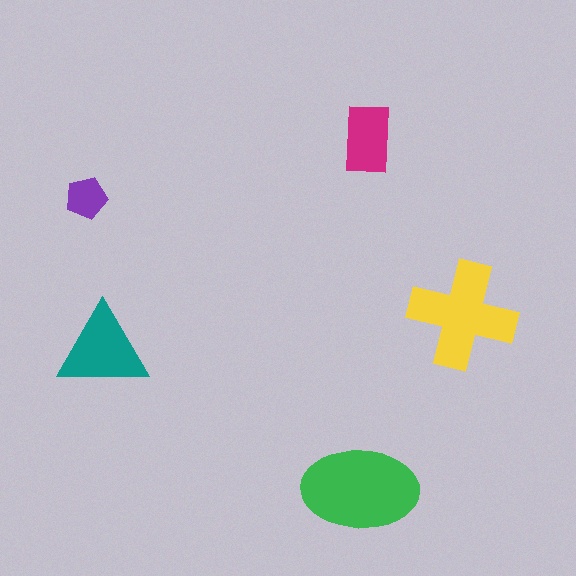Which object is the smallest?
The purple pentagon.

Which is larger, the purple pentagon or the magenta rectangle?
The magenta rectangle.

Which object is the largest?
The green ellipse.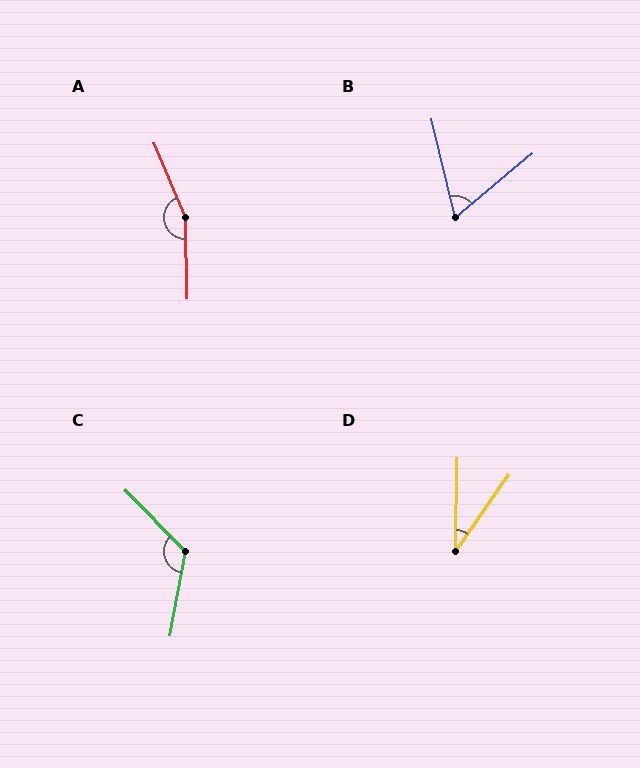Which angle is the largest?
A, at approximately 158 degrees.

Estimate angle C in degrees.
Approximately 125 degrees.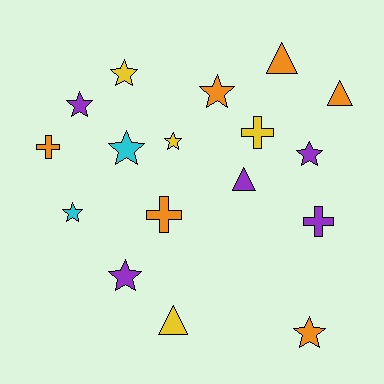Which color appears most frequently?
Orange, with 6 objects.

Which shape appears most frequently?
Star, with 9 objects.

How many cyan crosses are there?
There are no cyan crosses.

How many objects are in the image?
There are 17 objects.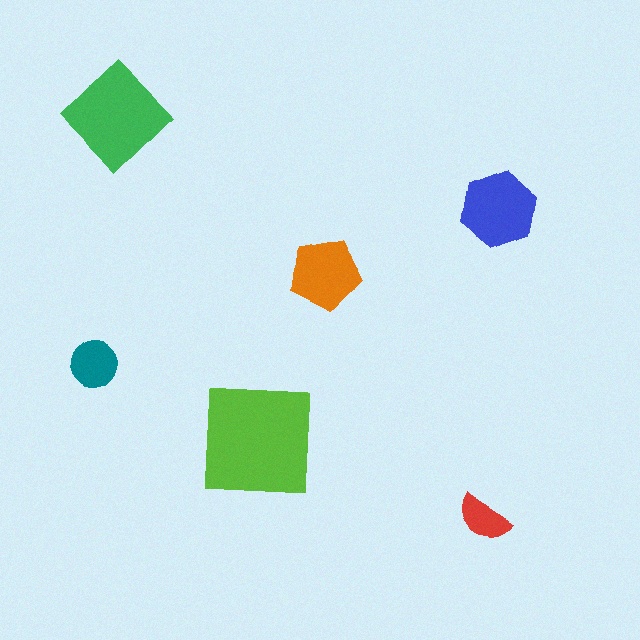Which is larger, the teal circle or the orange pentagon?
The orange pentagon.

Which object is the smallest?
The red semicircle.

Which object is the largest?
The lime square.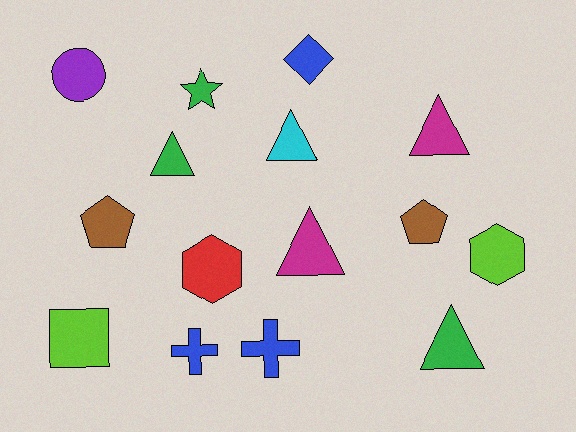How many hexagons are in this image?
There are 2 hexagons.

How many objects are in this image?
There are 15 objects.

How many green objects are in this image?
There are 3 green objects.